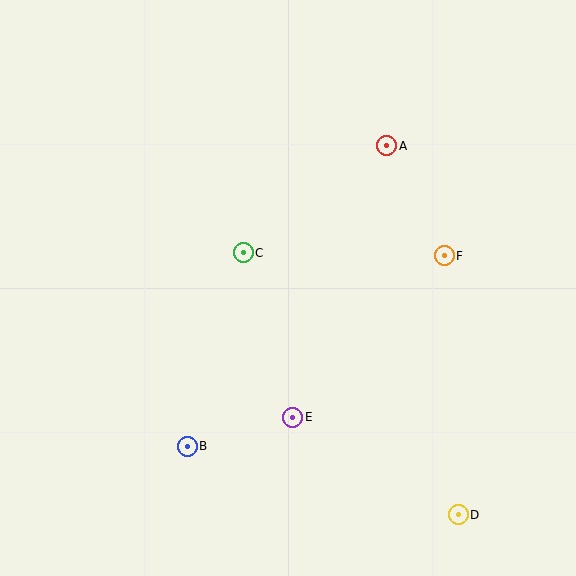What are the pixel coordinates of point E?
Point E is at (293, 417).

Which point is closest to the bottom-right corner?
Point D is closest to the bottom-right corner.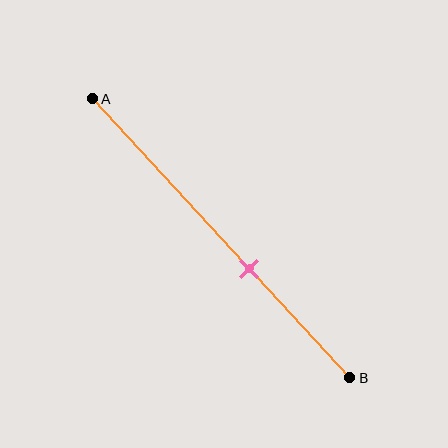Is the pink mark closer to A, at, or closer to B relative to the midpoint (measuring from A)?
The pink mark is closer to point B than the midpoint of segment AB.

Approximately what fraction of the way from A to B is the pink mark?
The pink mark is approximately 60% of the way from A to B.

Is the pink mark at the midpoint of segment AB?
No, the mark is at about 60% from A, not at the 50% midpoint.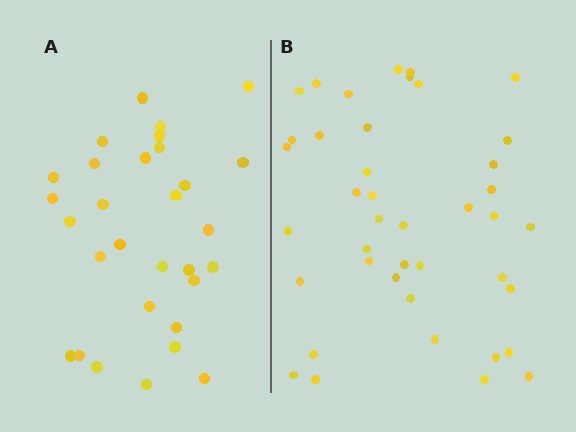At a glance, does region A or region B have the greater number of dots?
Region B (the right region) has more dots.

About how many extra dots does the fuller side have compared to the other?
Region B has roughly 12 or so more dots than region A.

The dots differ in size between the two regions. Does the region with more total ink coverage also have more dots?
No. Region A has more total ink coverage because its dots are larger, but region B actually contains more individual dots. Total area can be misleading — the number of items is what matters here.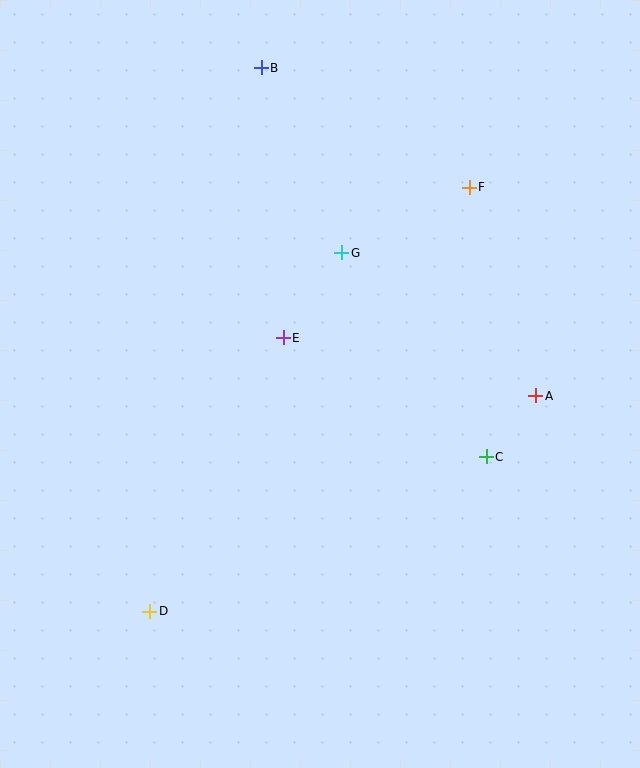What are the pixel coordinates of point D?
Point D is at (150, 611).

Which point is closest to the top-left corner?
Point B is closest to the top-left corner.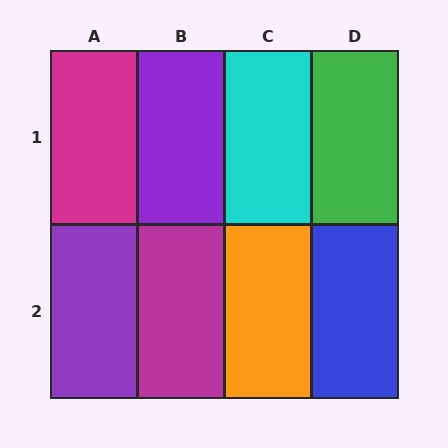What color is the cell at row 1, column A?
Magenta.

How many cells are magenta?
2 cells are magenta.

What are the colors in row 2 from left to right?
Purple, magenta, orange, blue.